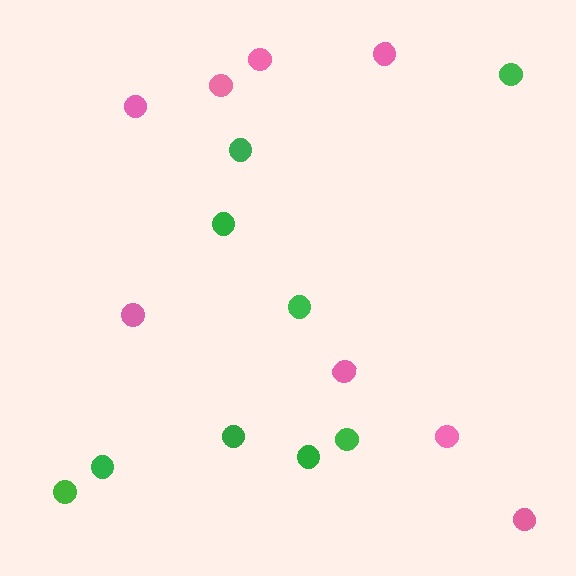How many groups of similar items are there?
There are 2 groups: one group of green circles (9) and one group of pink circles (8).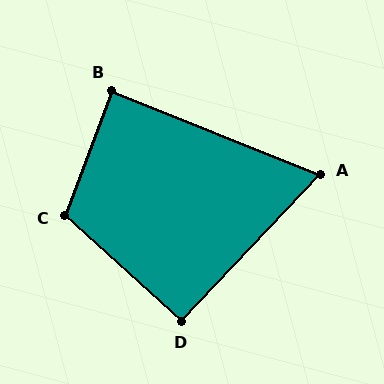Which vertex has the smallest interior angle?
A, at approximately 69 degrees.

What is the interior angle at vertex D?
Approximately 91 degrees (approximately right).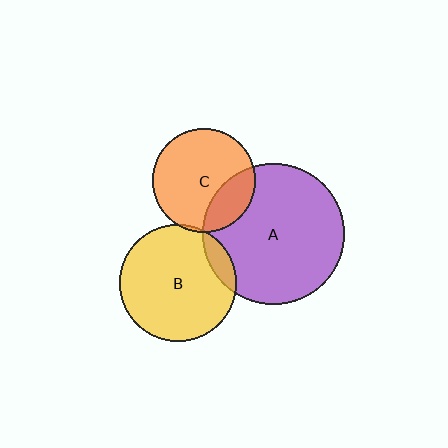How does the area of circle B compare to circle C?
Approximately 1.3 times.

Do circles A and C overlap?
Yes.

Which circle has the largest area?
Circle A (purple).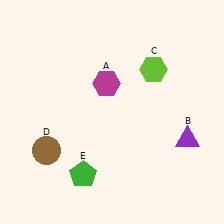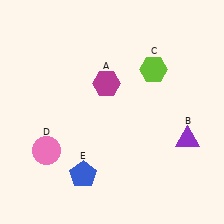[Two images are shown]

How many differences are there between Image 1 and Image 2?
There are 2 differences between the two images.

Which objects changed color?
D changed from brown to pink. E changed from green to blue.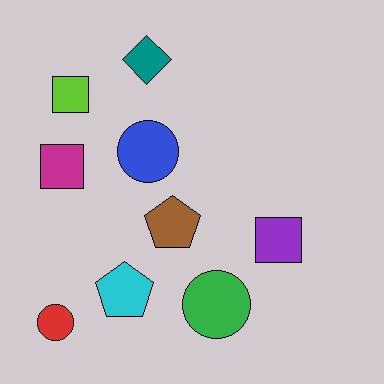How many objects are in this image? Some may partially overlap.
There are 9 objects.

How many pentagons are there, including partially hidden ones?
There are 2 pentagons.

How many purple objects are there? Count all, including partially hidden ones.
There is 1 purple object.